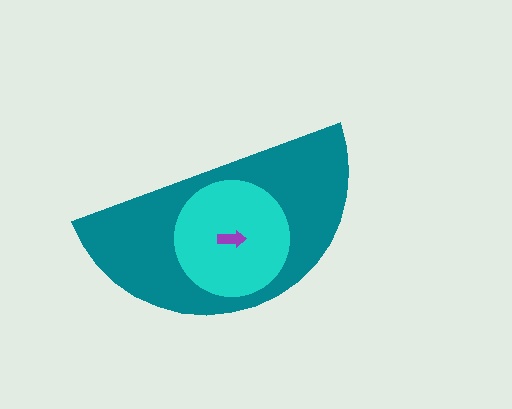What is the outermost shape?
The teal semicircle.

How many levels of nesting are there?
3.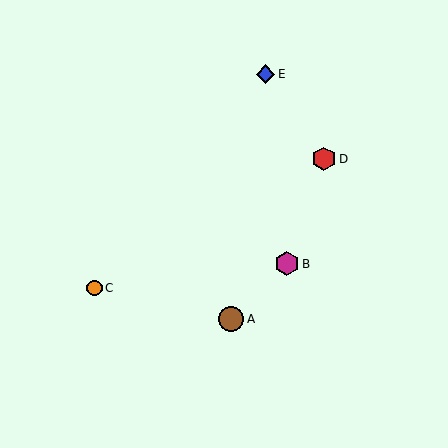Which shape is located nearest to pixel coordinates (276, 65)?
The blue diamond (labeled E) at (265, 74) is nearest to that location.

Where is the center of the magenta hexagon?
The center of the magenta hexagon is at (287, 264).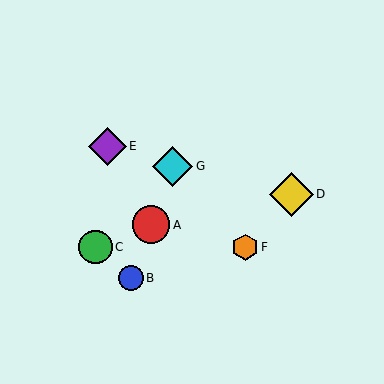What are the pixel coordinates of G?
Object G is at (173, 166).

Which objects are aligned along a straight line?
Objects A, B, G are aligned along a straight line.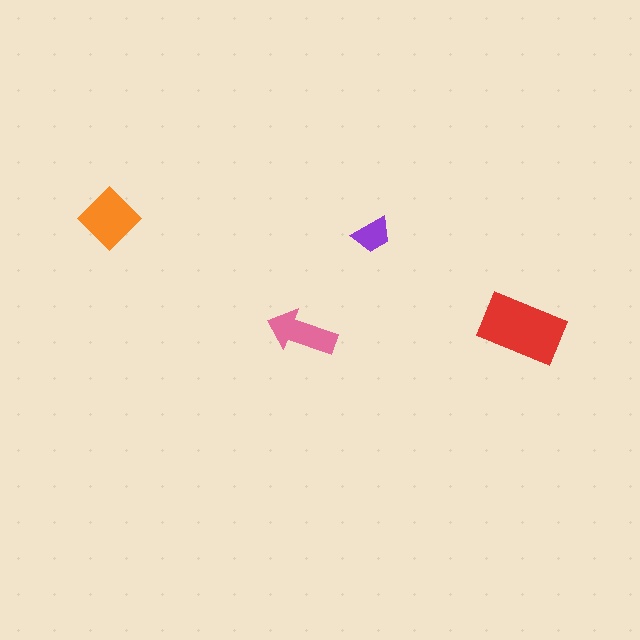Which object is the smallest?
The purple trapezoid.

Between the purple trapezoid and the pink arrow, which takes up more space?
The pink arrow.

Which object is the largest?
The red rectangle.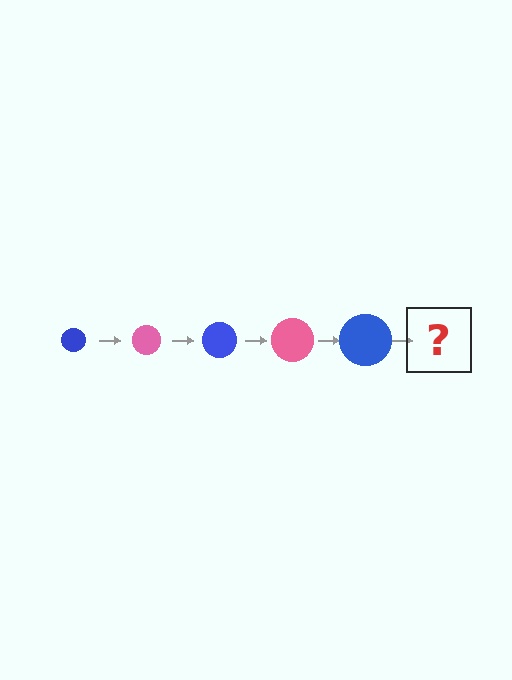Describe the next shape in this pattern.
It should be a pink circle, larger than the previous one.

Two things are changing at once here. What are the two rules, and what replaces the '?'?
The two rules are that the circle grows larger each step and the color cycles through blue and pink. The '?' should be a pink circle, larger than the previous one.